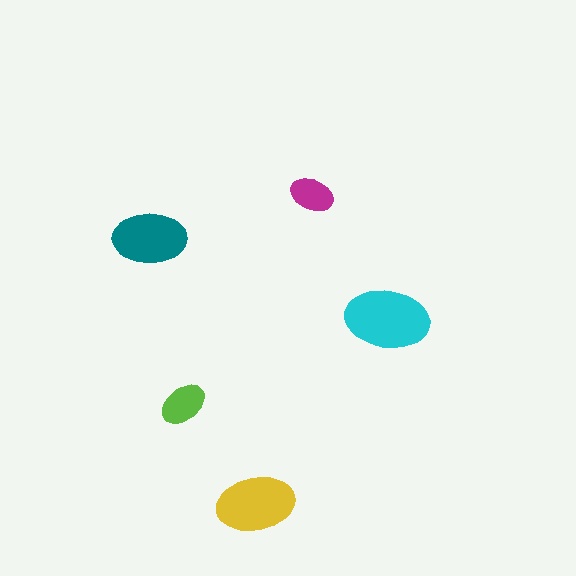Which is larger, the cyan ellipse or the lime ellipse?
The cyan one.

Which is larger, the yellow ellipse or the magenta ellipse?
The yellow one.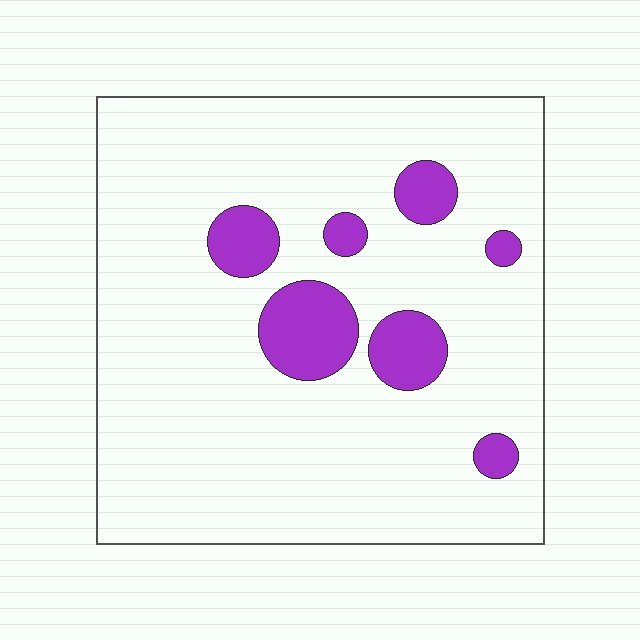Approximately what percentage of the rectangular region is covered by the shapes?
Approximately 10%.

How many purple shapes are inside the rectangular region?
7.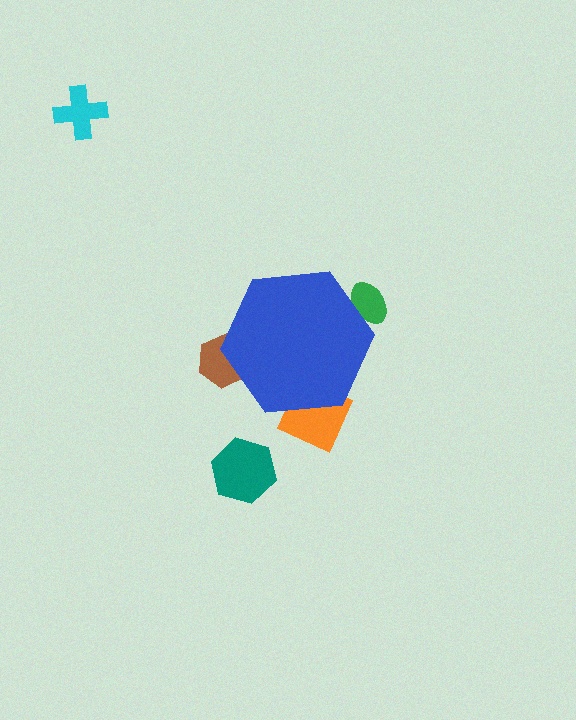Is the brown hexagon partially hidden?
Yes, the brown hexagon is partially hidden behind the blue hexagon.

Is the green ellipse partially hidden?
Yes, the green ellipse is partially hidden behind the blue hexagon.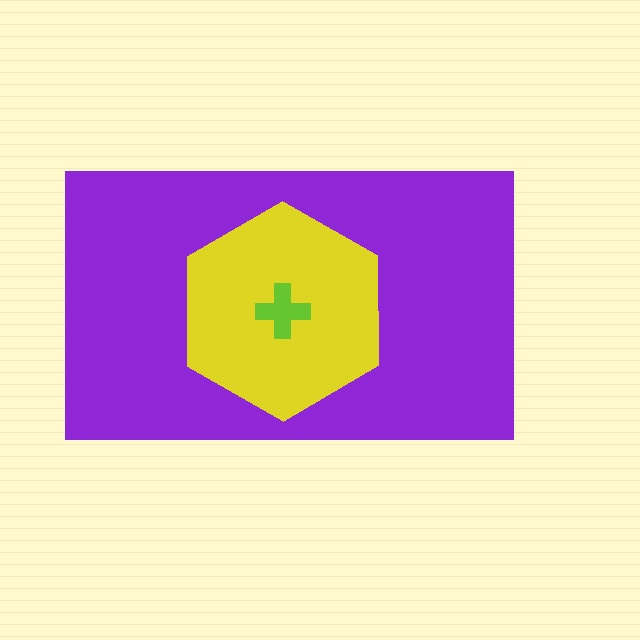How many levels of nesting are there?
3.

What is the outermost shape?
The purple rectangle.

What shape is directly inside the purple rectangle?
The yellow hexagon.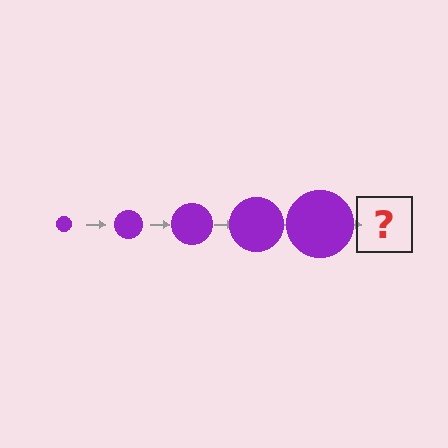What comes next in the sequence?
The next element should be a purple circle, larger than the previous one.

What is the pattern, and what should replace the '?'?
The pattern is that the circle gets progressively larger each step. The '?' should be a purple circle, larger than the previous one.